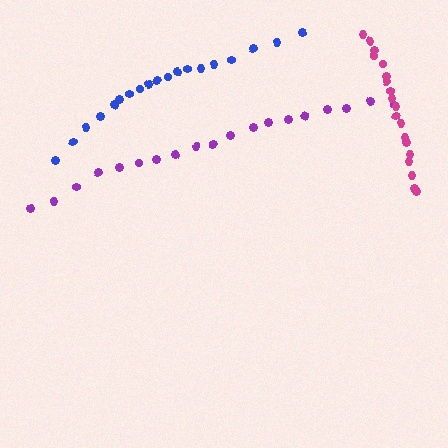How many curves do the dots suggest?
There are 3 distinct paths.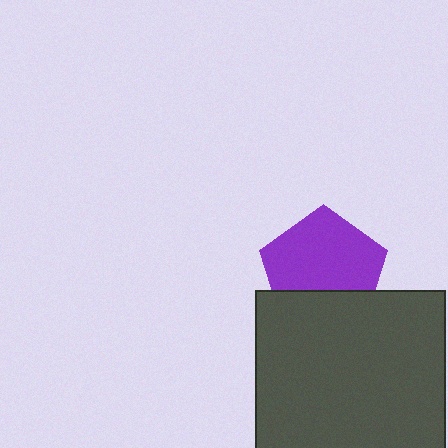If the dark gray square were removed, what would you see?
You would see the complete purple pentagon.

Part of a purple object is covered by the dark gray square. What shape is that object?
It is a pentagon.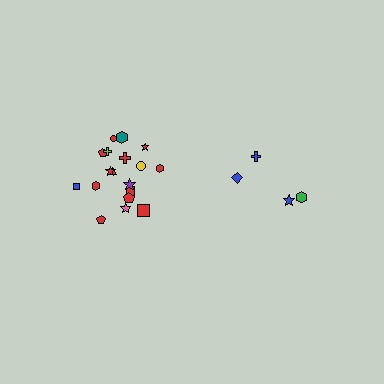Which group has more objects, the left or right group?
The left group.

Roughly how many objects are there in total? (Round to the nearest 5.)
Roughly 20 objects in total.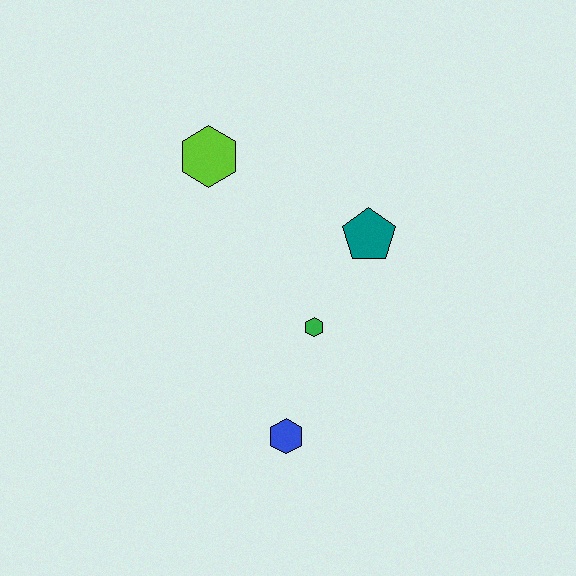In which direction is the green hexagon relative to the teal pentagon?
The green hexagon is below the teal pentagon.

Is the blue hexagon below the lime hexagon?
Yes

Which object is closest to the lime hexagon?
The teal pentagon is closest to the lime hexagon.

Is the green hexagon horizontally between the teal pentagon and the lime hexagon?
Yes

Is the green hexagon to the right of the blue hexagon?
Yes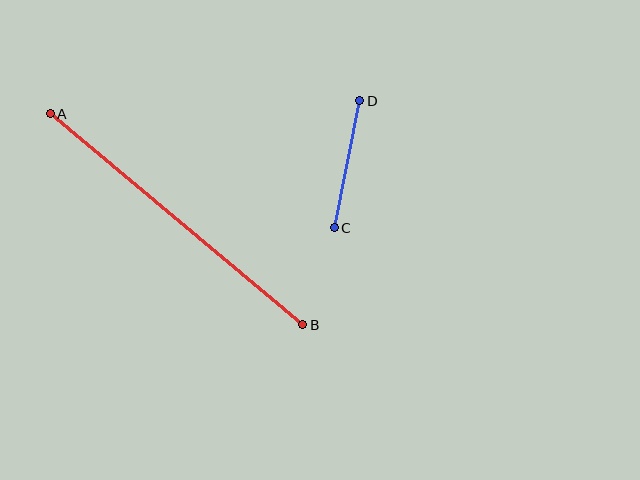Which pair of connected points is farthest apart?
Points A and B are farthest apart.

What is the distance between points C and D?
The distance is approximately 129 pixels.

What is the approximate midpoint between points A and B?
The midpoint is at approximately (177, 219) pixels.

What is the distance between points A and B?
The distance is approximately 329 pixels.